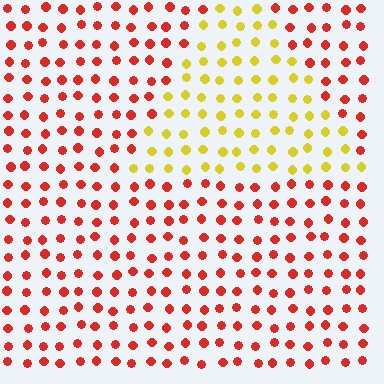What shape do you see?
I see a triangle.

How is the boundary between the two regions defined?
The boundary is defined purely by a slight shift in hue (about 56 degrees). Spacing, size, and orientation are identical on both sides.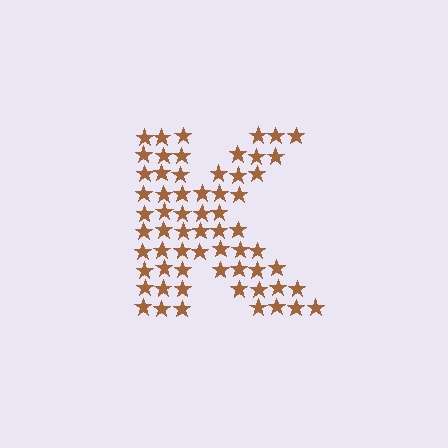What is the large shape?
The large shape is the letter K.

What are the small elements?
The small elements are stars.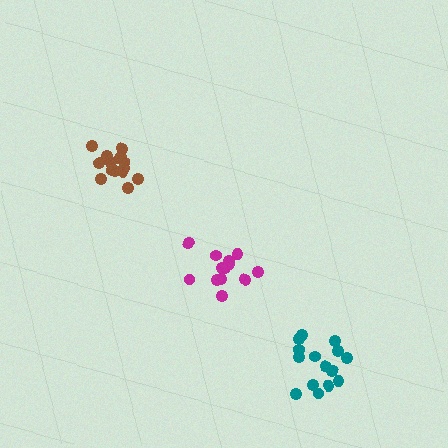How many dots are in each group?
Group 1: 15 dots, Group 2: 15 dots, Group 3: 13 dots (43 total).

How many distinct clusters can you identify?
There are 3 distinct clusters.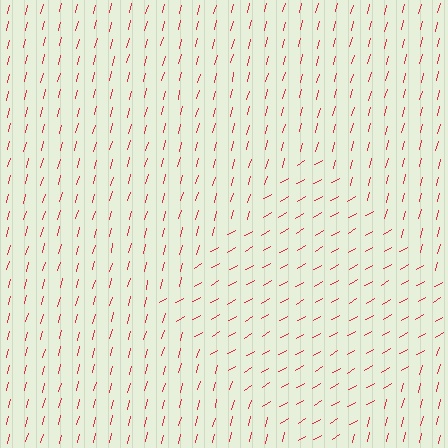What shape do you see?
I see a diamond.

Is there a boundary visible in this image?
Yes, there is a texture boundary formed by a change in line orientation.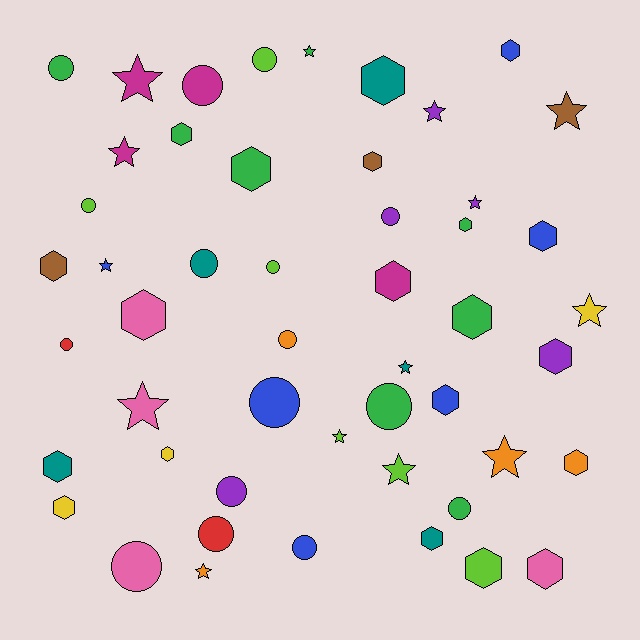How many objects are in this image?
There are 50 objects.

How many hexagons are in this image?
There are 20 hexagons.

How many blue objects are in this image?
There are 6 blue objects.